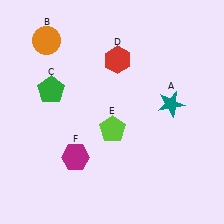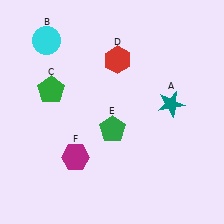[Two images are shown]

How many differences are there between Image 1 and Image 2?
There are 2 differences between the two images.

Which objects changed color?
B changed from orange to cyan. E changed from lime to green.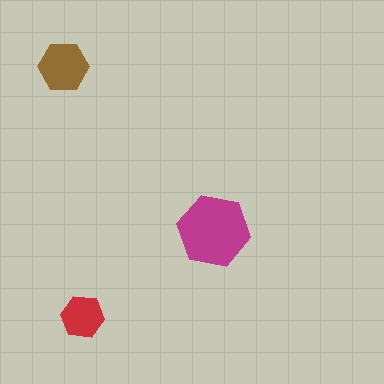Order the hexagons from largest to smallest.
the magenta one, the brown one, the red one.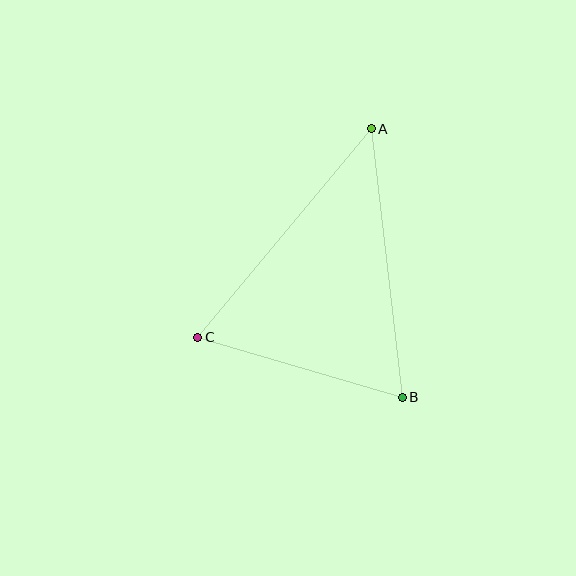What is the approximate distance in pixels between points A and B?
The distance between A and B is approximately 271 pixels.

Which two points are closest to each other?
Points B and C are closest to each other.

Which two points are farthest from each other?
Points A and C are farthest from each other.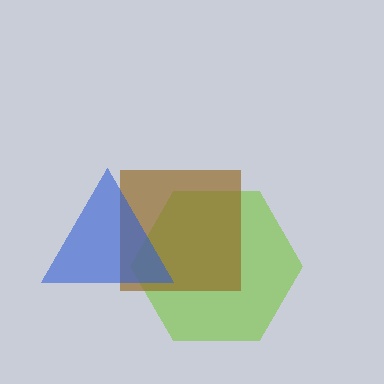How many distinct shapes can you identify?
There are 3 distinct shapes: a lime hexagon, a brown square, a blue triangle.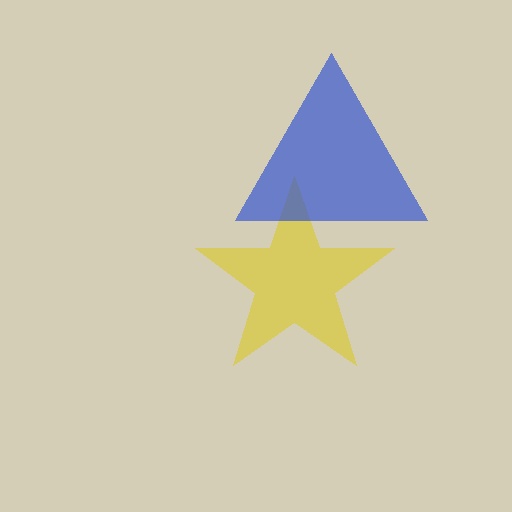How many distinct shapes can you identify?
There are 2 distinct shapes: a yellow star, a blue triangle.